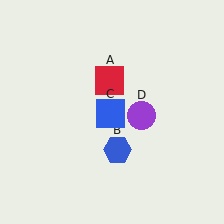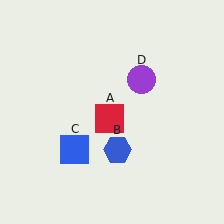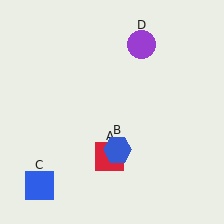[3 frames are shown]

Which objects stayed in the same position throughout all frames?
Blue hexagon (object B) remained stationary.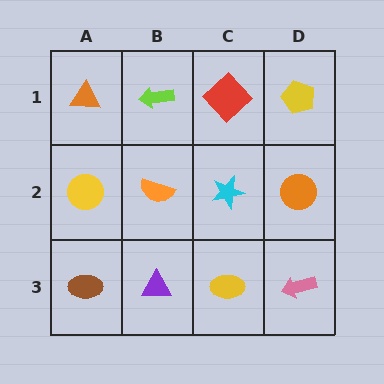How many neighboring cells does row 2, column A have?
3.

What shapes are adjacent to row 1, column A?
A yellow circle (row 2, column A), a lime arrow (row 1, column B).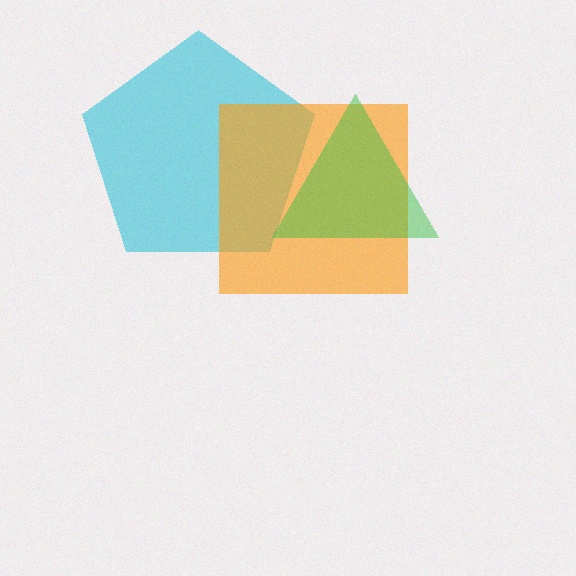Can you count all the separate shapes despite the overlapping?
Yes, there are 3 separate shapes.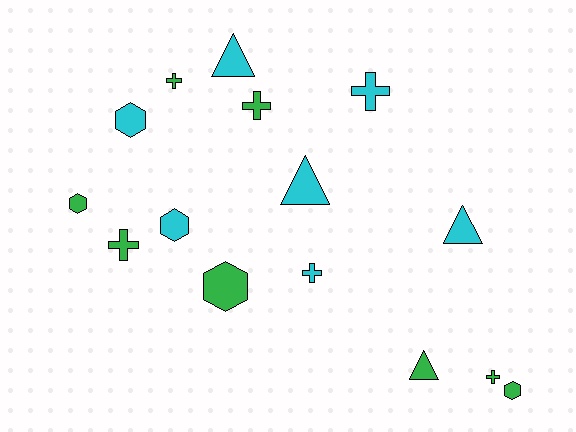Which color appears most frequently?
Green, with 8 objects.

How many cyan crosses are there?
There are 2 cyan crosses.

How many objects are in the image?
There are 15 objects.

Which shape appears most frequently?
Cross, with 6 objects.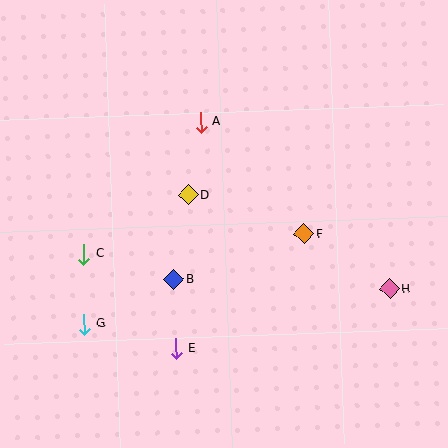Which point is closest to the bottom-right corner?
Point H is closest to the bottom-right corner.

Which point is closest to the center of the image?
Point D at (188, 195) is closest to the center.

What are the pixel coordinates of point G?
Point G is at (84, 324).